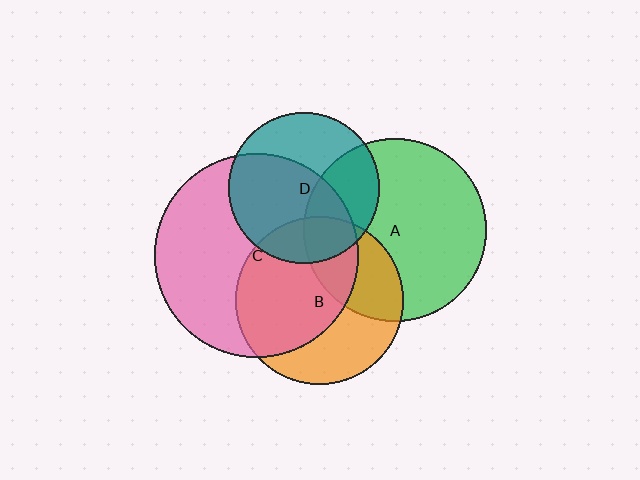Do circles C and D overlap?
Yes.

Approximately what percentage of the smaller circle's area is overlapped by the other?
Approximately 60%.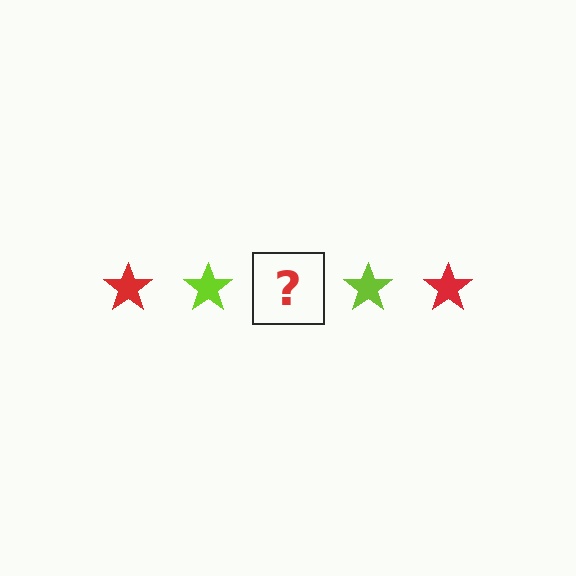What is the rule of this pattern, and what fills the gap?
The rule is that the pattern cycles through red, lime stars. The gap should be filled with a red star.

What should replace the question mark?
The question mark should be replaced with a red star.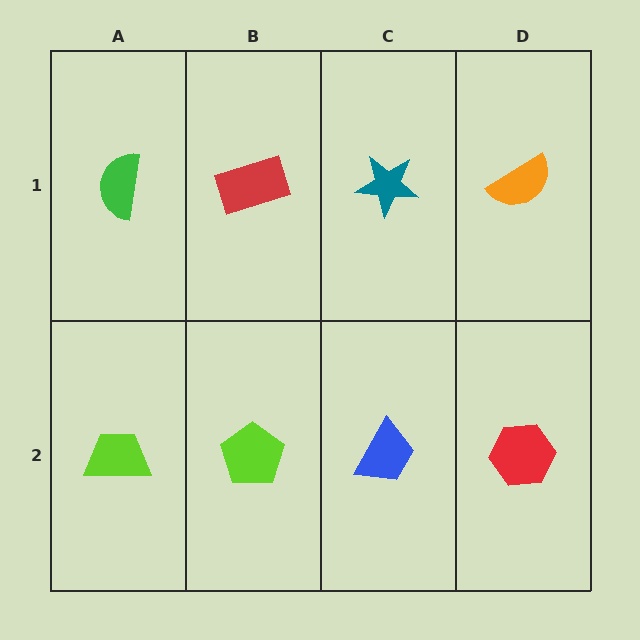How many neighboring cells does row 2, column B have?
3.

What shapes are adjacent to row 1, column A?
A lime trapezoid (row 2, column A), a red rectangle (row 1, column B).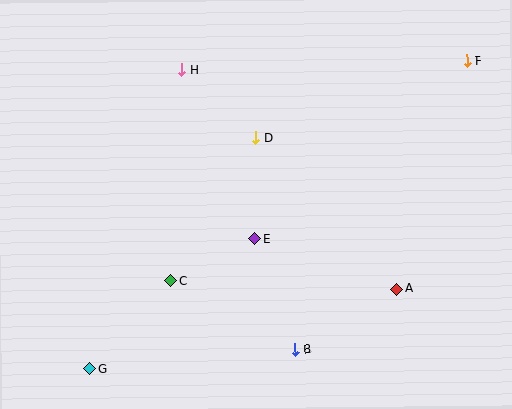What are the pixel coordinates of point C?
Point C is at (170, 281).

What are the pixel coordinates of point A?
Point A is at (396, 289).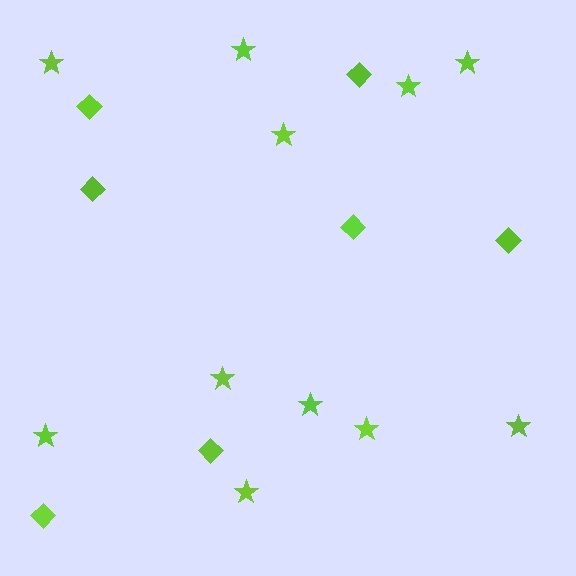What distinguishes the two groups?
There are 2 groups: one group of stars (11) and one group of diamonds (7).